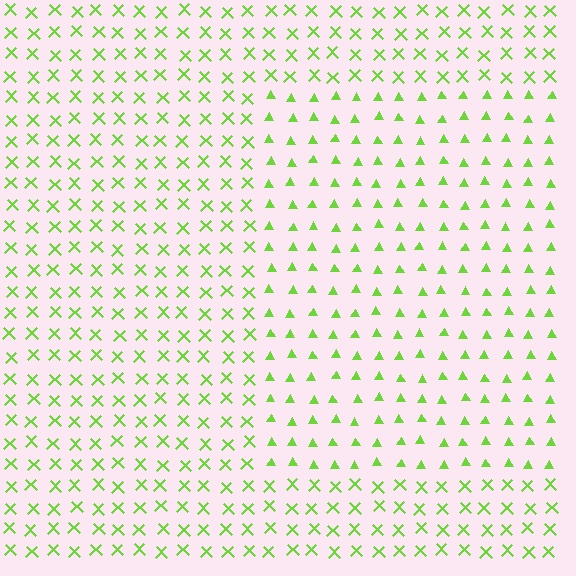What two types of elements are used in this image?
The image uses triangles inside the rectangle region and X marks outside it.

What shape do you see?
I see a rectangle.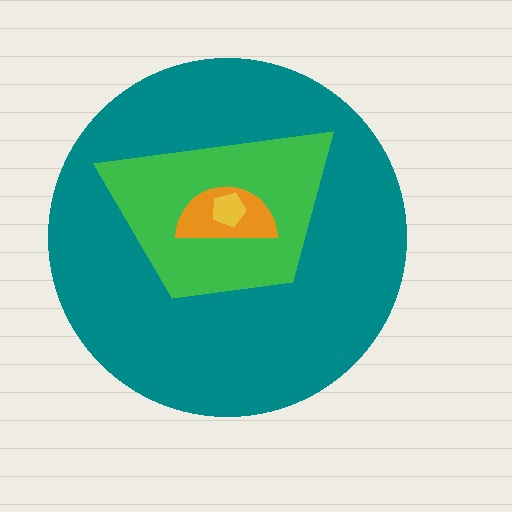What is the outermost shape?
The teal circle.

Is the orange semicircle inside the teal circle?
Yes.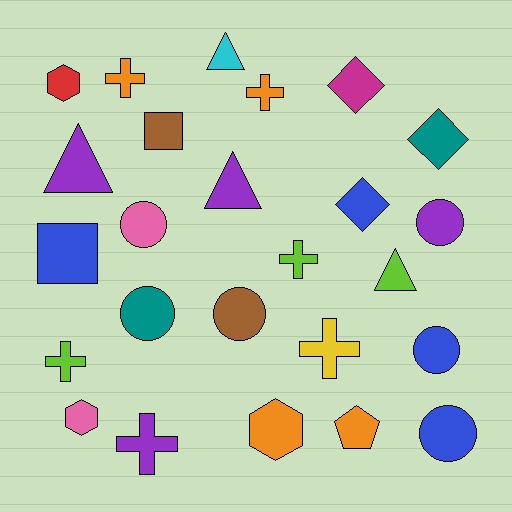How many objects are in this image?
There are 25 objects.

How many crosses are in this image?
There are 6 crosses.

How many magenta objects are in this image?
There is 1 magenta object.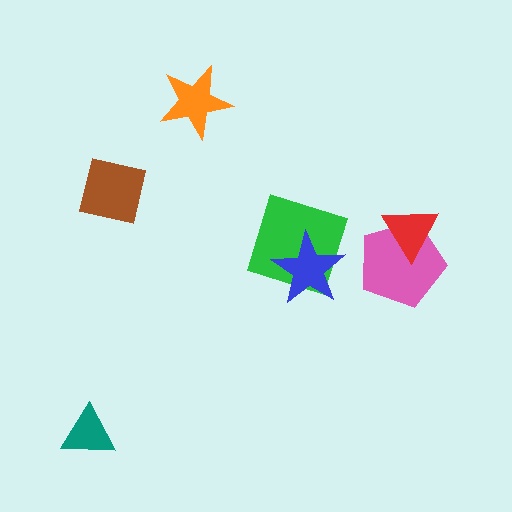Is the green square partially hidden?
Yes, it is partially covered by another shape.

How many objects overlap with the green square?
1 object overlaps with the green square.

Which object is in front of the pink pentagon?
The red triangle is in front of the pink pentagon.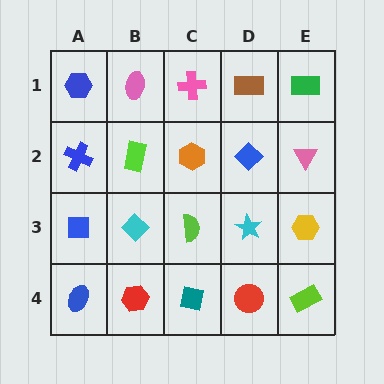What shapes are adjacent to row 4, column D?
A cyan star (row 3, column D), a teal square (row 4, column C), a lime rectangle (row 4, column E).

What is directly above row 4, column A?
A blue square.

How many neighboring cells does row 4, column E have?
2.